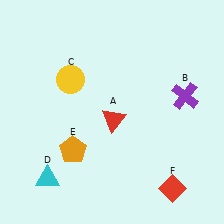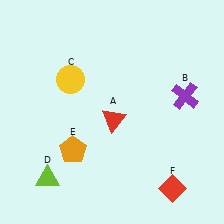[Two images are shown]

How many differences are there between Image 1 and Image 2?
There is 1 difference between the two images.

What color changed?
The triangle (D) changed from cyan in Image 1 to lime in Image 2.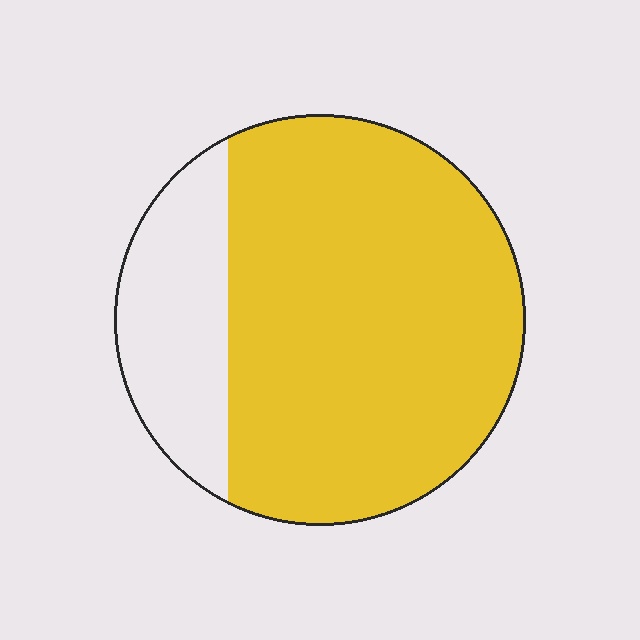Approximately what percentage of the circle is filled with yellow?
Approximately 75%.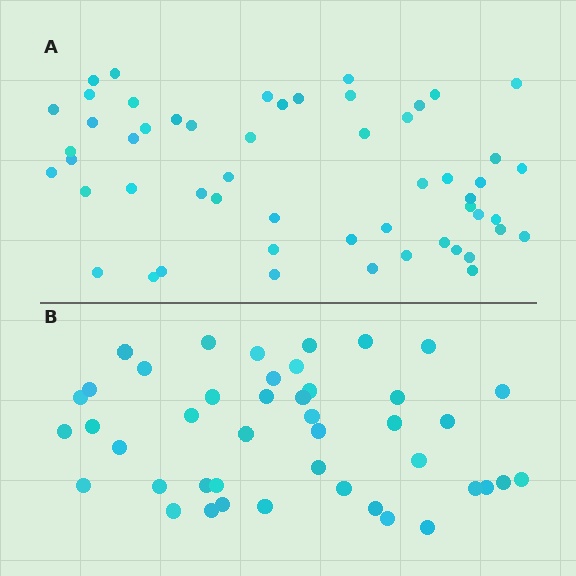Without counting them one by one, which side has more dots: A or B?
Region A (the top region) has more dots.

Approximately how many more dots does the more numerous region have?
Region A has roughly 10 or so more dots than region B.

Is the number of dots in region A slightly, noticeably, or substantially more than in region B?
Region A has only slightly more — the two regions are fairly close. The ratio is roughly 1.2 to 1.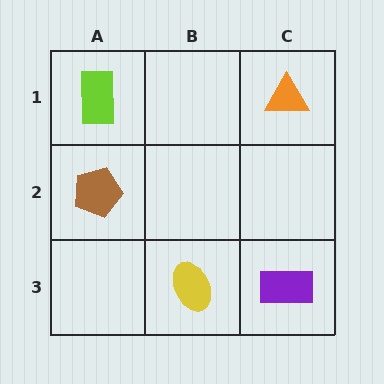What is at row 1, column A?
A lime rectangle.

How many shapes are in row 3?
2 shapes.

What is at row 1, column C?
An orange triangle.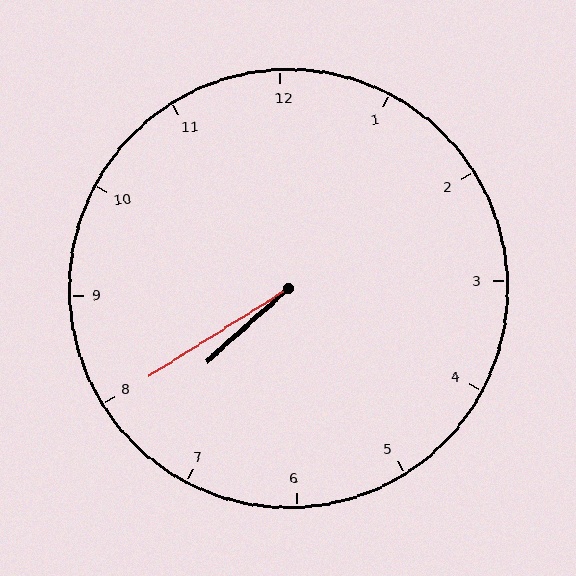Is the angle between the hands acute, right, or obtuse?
It is acute.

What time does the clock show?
7:40.